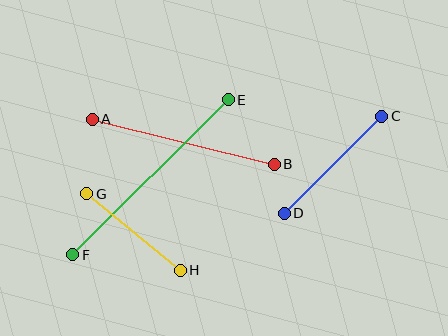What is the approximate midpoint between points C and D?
The midpoint is at approximately (333, 165) pixels.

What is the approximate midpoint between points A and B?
The midpoint is at approximately (183, 142) pixels.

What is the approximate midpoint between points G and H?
The midpoint is at approximately (134, 232) pixels.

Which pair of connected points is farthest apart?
Points E and F are farthest apart.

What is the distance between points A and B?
The distance is approximately 188 pixels.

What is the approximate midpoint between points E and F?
The midpoint is at approximately (150, 177) pixels.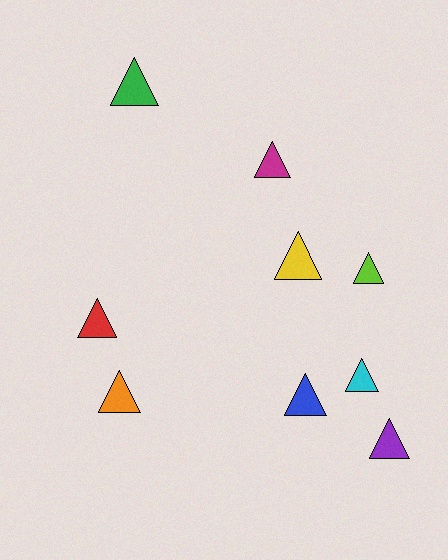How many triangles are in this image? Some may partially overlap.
There are 9 triangles.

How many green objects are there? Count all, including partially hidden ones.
There is 1 green object.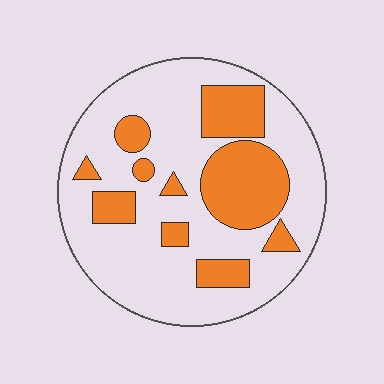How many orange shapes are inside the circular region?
10.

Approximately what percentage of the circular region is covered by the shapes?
Approximately 30%.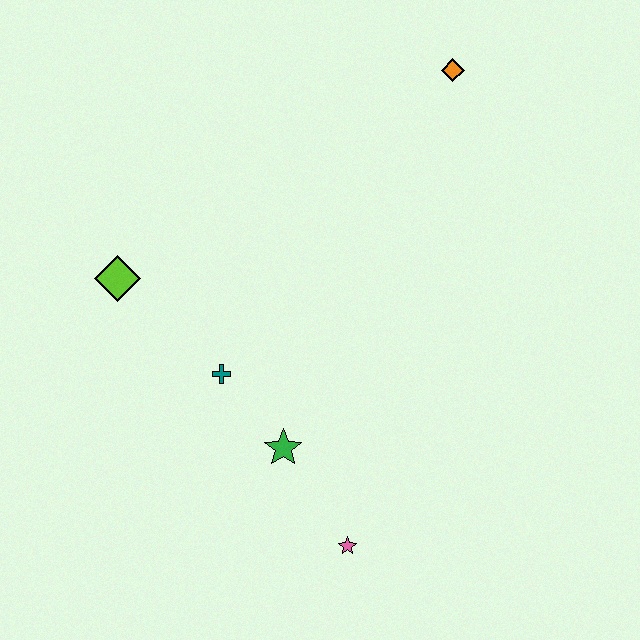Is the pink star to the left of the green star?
No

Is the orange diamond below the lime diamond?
No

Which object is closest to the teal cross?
The green star is closest to the teal cross.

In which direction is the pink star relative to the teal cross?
The pink star is below the teal cross.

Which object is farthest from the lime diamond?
The orange diamond is farthest from the lime diamond.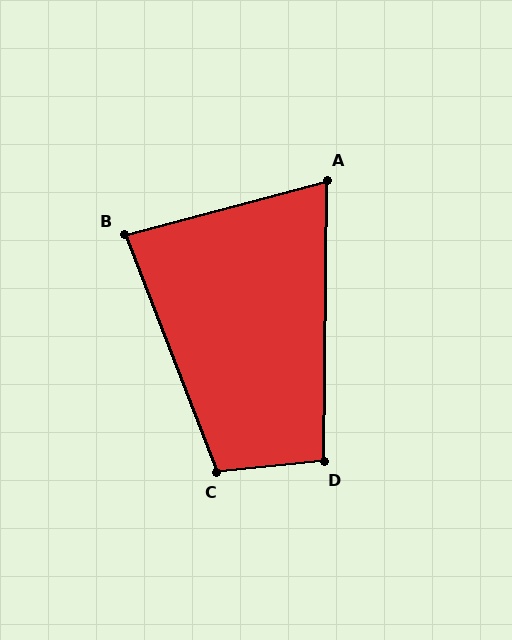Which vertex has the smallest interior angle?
A, at approximately 74 degrees.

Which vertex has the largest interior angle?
C, at approximately 106 degrees.